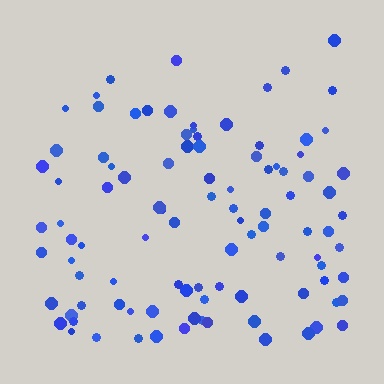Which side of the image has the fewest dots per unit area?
The top.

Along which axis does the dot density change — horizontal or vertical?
Vertical.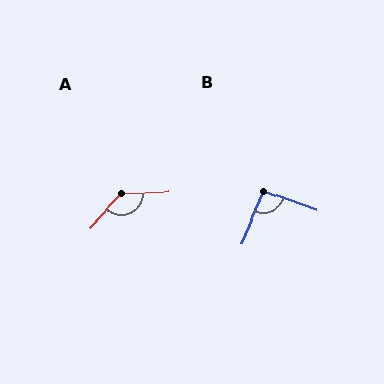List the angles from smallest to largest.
B (93°), A (134°).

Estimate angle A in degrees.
Approximately 134 degrees.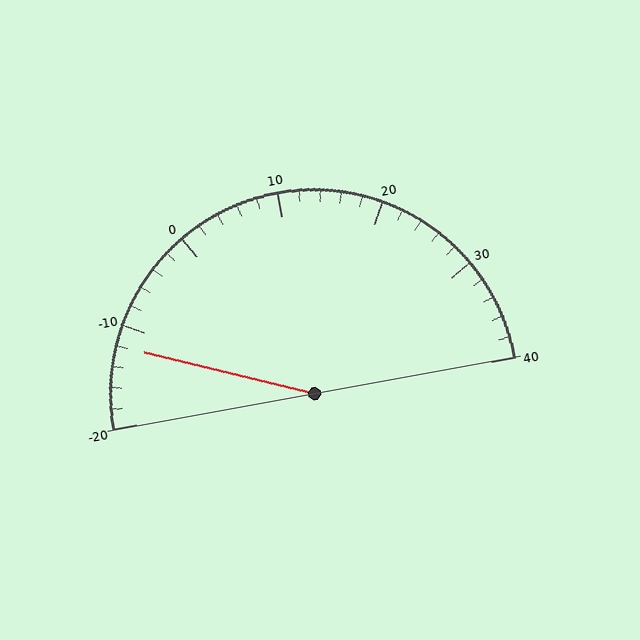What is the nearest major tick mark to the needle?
The nearest major tick mark is -10.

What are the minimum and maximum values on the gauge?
The gauge ranges from -20 to 40.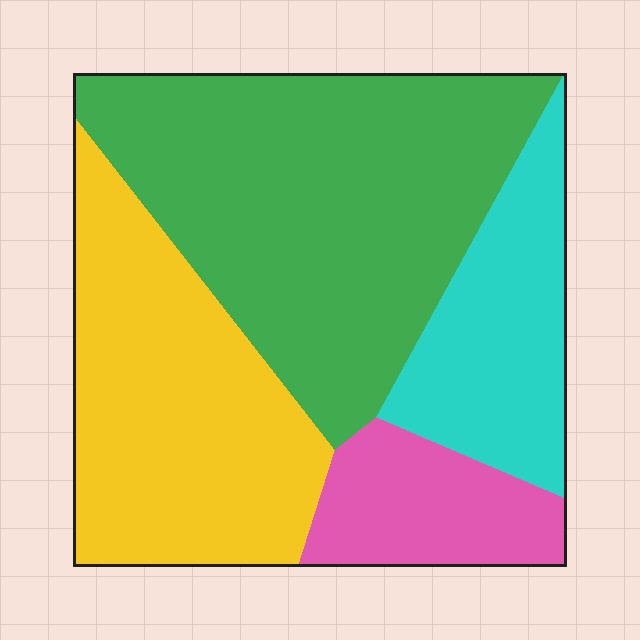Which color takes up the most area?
Green, at roughly 40%.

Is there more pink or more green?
Green.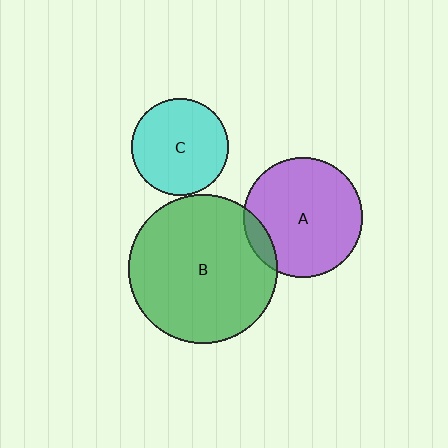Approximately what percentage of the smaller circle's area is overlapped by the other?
Approximately 10%.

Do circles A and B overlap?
Yes.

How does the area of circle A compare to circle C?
Approximately 1.5 times.